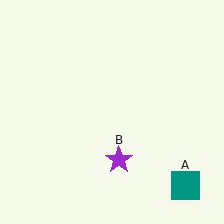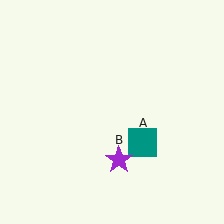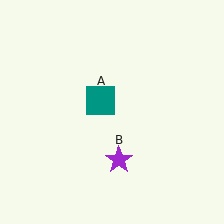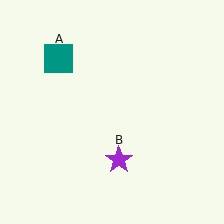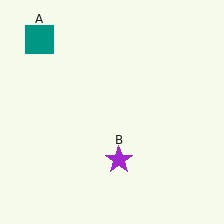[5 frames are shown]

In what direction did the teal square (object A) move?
The teal square (object A) moved up and to the left.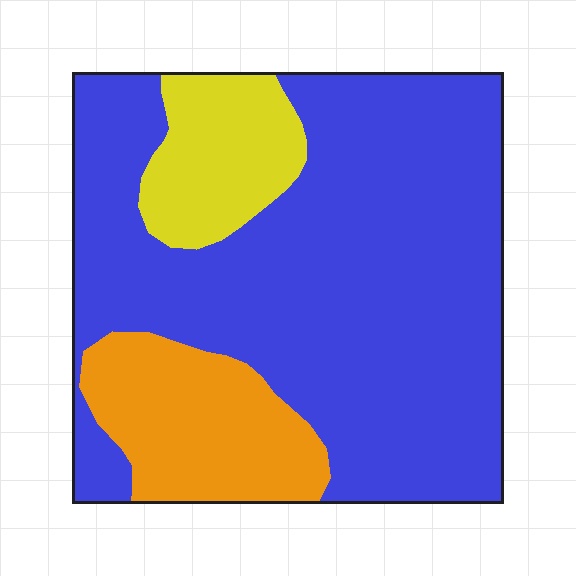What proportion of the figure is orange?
Orange covers 17% of the figure.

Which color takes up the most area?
Blue, at roughly 70%.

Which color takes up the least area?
Yellow, at roughly 10%.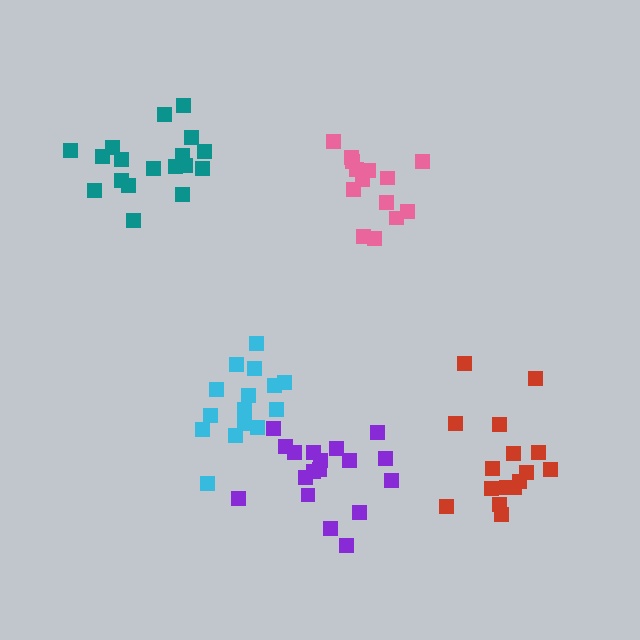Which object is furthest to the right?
The red cluster is rightmost.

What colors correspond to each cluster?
The clusters are colored: cyan, red, pink, teal, purple.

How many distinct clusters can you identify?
There are 5 distinct clusters.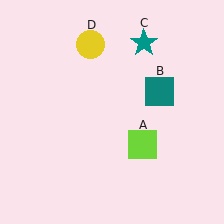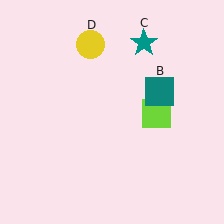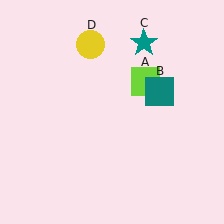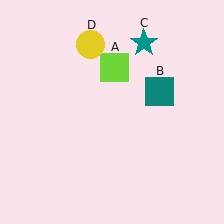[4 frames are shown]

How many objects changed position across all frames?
1 object changed position: lime square (object A).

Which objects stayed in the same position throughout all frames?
Teal square (object B) and teal star (object C) and yellow circle (object D) remained stationary.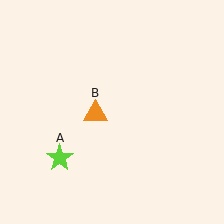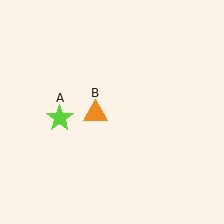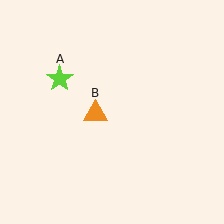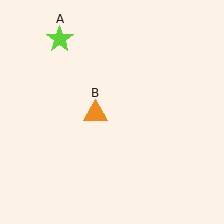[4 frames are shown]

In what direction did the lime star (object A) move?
The lime star (object A) moved up.